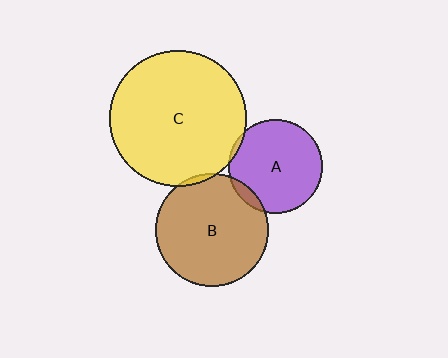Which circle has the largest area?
Circle C (yellow).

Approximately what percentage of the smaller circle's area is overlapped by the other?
Approximately 5%.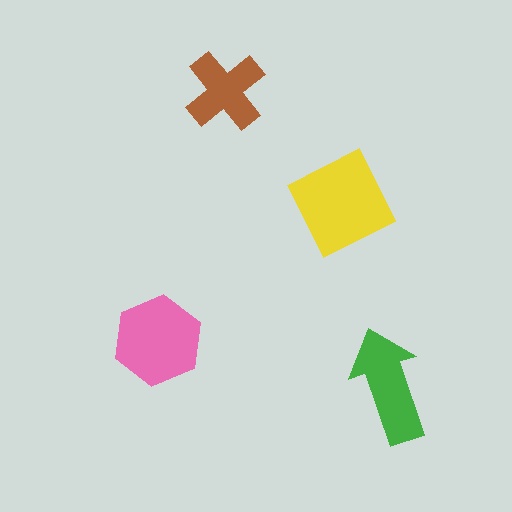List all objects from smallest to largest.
The brown cross, the green arrow, the pink hexagon, the yellow diamond.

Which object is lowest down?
The green arrow is bottommost.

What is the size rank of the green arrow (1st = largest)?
3rd.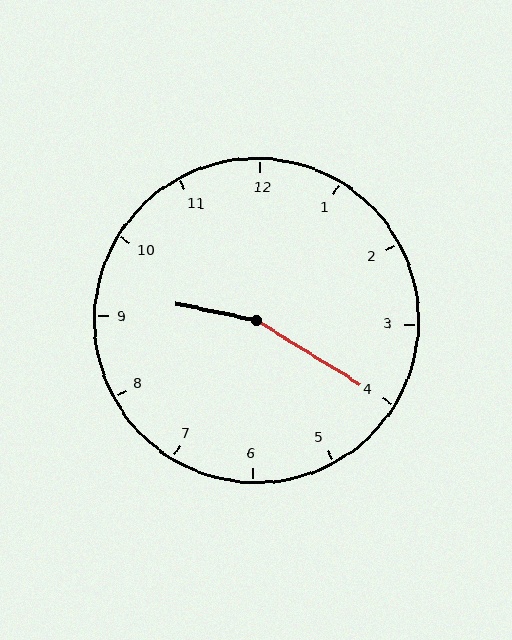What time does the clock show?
9:20.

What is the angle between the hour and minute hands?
Approximately 160 degrees.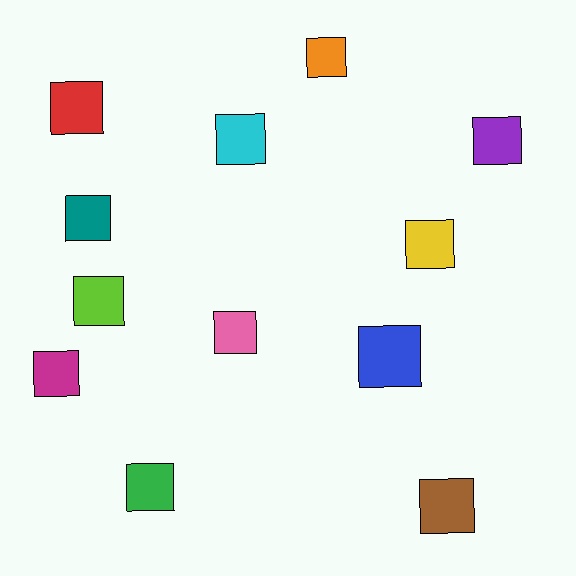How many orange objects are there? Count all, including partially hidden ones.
There is 1 orange object.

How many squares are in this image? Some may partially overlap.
There are 12 squares.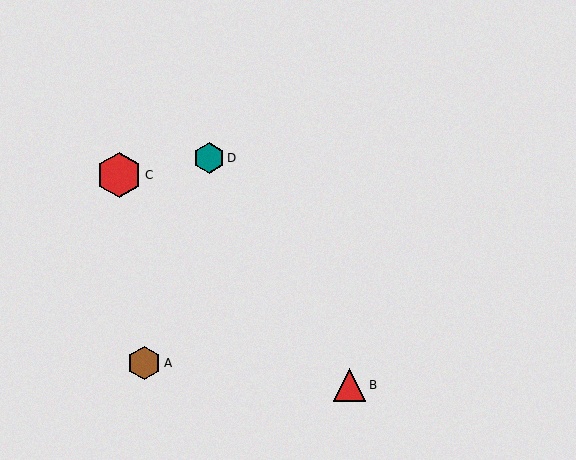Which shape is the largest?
The red hexagon (labeled C) is the largest.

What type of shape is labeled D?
Shape D is a teal hexagon.